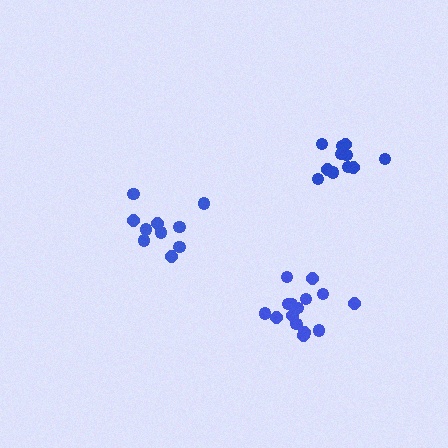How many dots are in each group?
Group 1: 10 dots, Group 2: 15 dots, Group 3: 11 dots (36 total).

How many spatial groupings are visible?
There are 3 spatial groupings.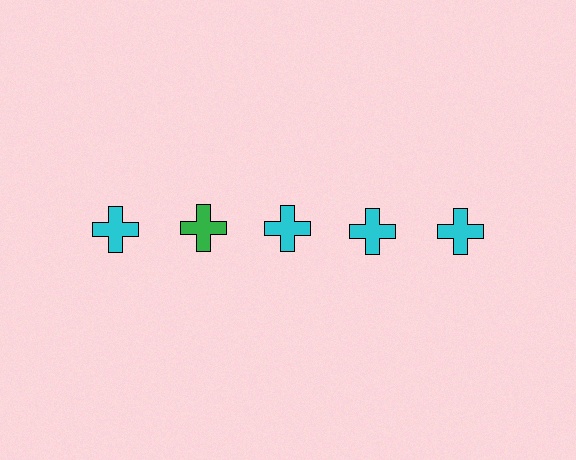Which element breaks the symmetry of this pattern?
The green cross in the top row, second from left column breaks the symmetry. All other shapes are cyan crosses.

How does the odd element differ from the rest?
It has a different color: green instead of cyan.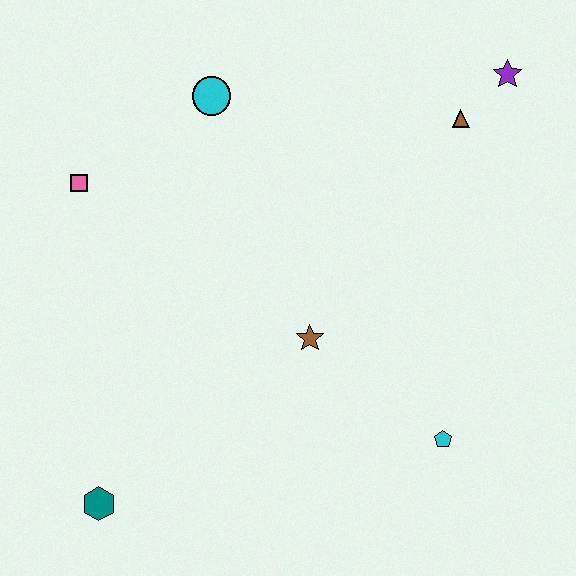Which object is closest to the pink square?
The cyan circle is closest to the pink square.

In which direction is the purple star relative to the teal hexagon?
The purple star is above the teal hexagon.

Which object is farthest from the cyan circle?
The teal hexagon is farthest from the cyan circle.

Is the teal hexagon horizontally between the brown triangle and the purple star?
No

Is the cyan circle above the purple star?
No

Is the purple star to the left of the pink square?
No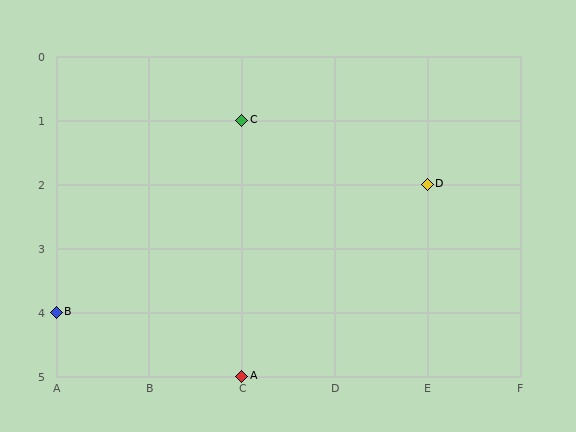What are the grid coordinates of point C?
Point C is at grid coordinates (C, 1).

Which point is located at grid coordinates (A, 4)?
Point B is at (A, 4).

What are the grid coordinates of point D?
Point D is at grid coordinates (E, 2).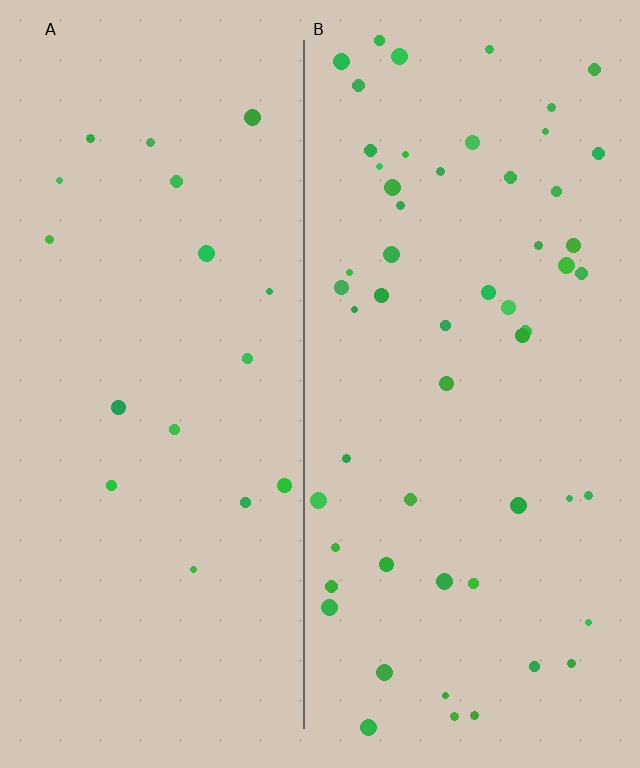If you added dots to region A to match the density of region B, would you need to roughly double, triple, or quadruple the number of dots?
Approximately triple.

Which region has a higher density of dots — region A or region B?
B (the right).